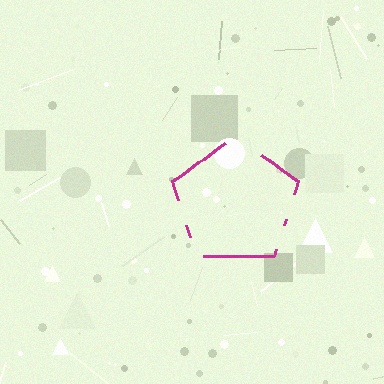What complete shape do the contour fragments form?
The contour fragments form a pentagon.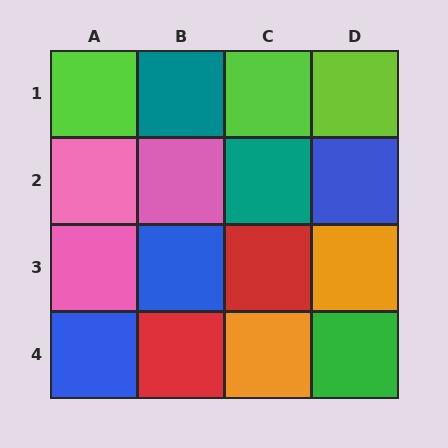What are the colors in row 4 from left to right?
Blue, red, orange, green.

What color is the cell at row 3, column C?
Red.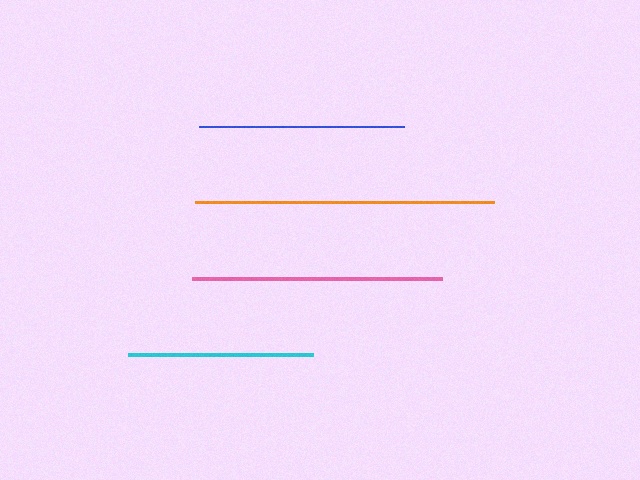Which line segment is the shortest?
The cyan line is the shortest at approximately 185 pixels.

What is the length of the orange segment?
The orange segment is approximately 299 pixels long.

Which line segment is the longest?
The orange line is the longest at approximately 299 pixels.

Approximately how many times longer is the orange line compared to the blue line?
The orange line is approximately 1.5 times the length of the blue line.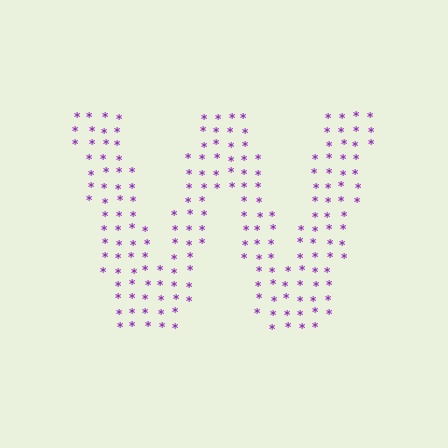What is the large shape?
The large shape is the letter W.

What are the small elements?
The small elements are asterisks.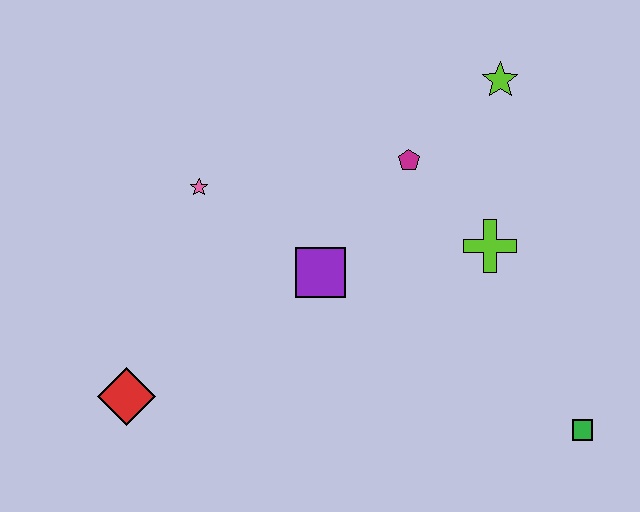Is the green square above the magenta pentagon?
No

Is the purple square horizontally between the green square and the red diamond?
Yes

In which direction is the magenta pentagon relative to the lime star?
The magenta pentagon is to the left of the lime star.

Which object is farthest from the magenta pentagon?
The red diamond is farthest from the magenta pentagon.